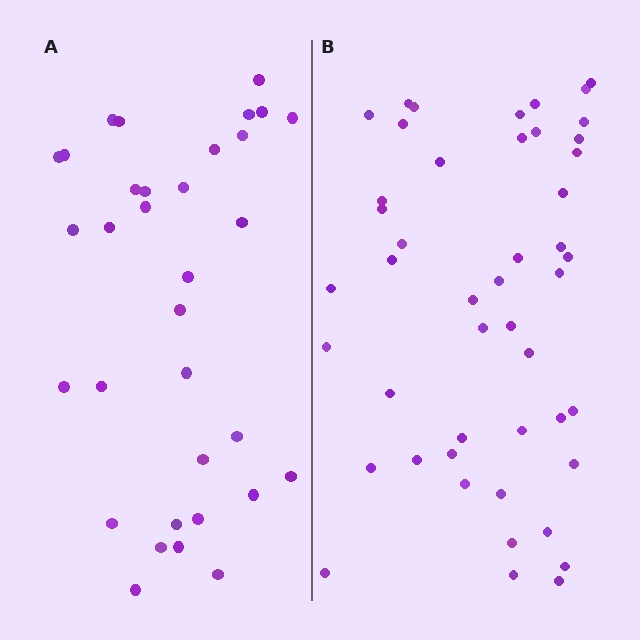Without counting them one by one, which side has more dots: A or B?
Region B (the right region) has more dots.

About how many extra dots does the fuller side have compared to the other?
Region B has approximately 15 more dots than region A.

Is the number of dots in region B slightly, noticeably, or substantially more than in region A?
Region B has noticeably more, but not dramatically so. The ratio is roughly 1.4 to 1.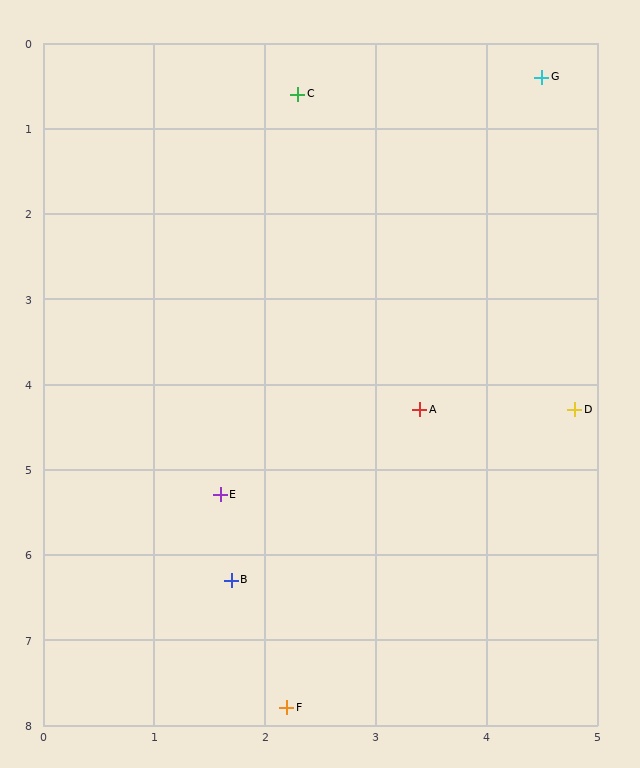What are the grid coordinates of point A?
Point A is at approximately (3.4, 4.3).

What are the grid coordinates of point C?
Point C is at approximately (2.3, 0.6).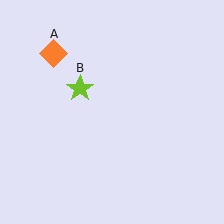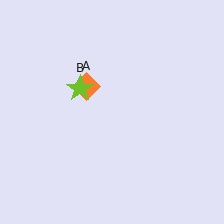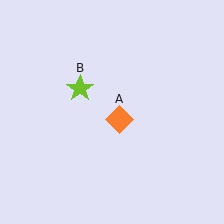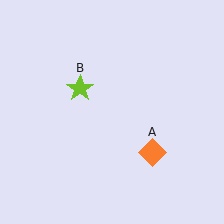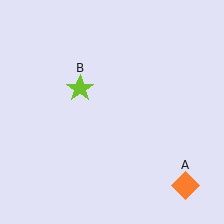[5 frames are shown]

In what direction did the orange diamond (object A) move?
The orange diamond (object A) moved down and to the right.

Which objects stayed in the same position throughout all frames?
Lime star (object B) remained stationary.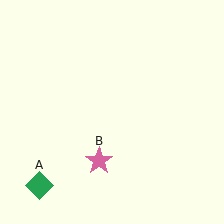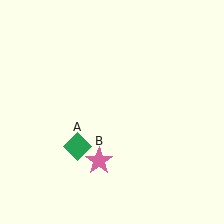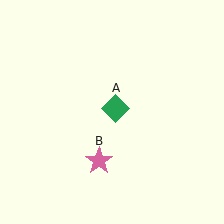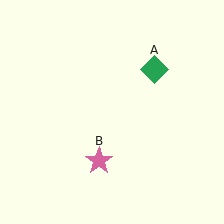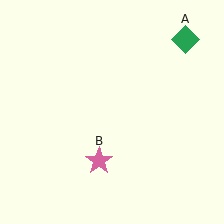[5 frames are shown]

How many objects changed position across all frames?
1 object changed position: green diamond (object A).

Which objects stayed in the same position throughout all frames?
Pink star (object B) remained stationary.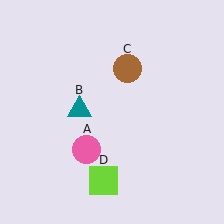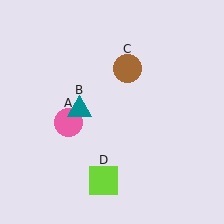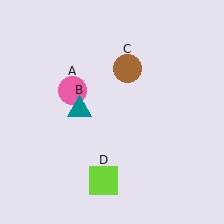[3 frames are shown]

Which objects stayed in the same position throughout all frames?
Teal triangle (object B) and brown circle (object C) and lime square (object D) remained stationary.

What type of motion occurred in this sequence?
The pink circle (object A) rotated clockwise around the center of the scene.